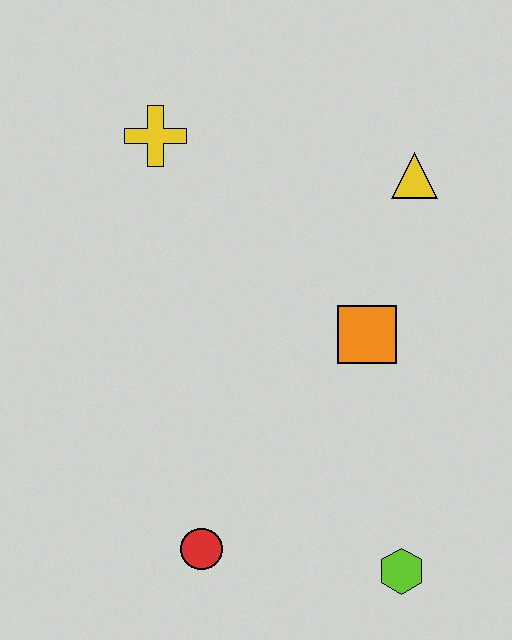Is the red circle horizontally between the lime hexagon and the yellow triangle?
No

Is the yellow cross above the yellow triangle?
Yes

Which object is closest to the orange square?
The yellow triangle is closest to the orange square.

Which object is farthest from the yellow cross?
The lime hexagon is farthest from the yellow cross.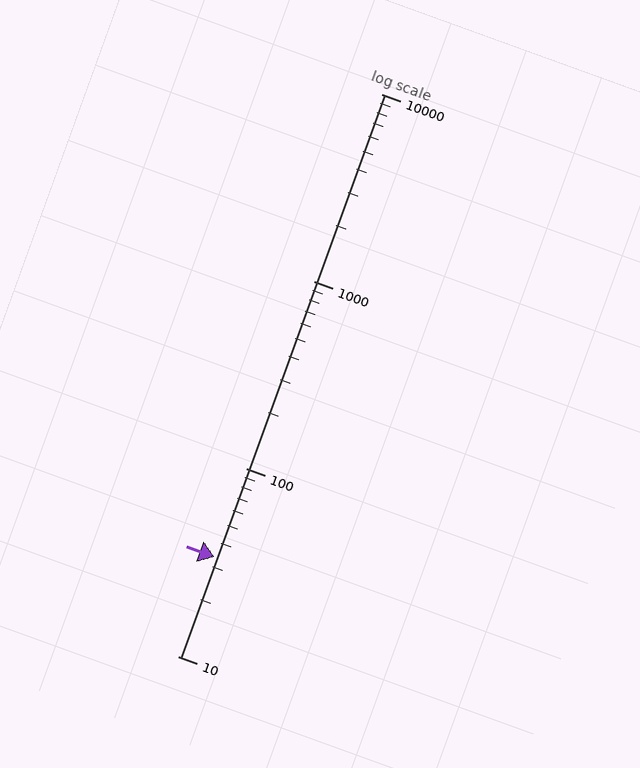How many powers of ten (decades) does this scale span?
The scale spans 3 decades, from 10 to 10000.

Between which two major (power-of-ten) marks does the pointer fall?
The pointer is between 10 and 100.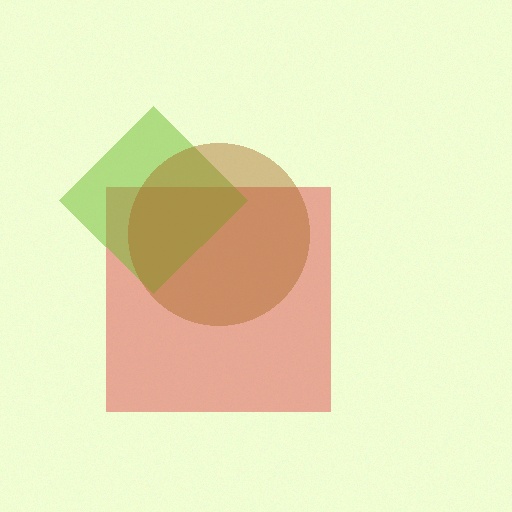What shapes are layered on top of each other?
The layered shapes are: a red square, a lime diamond, a brown circle.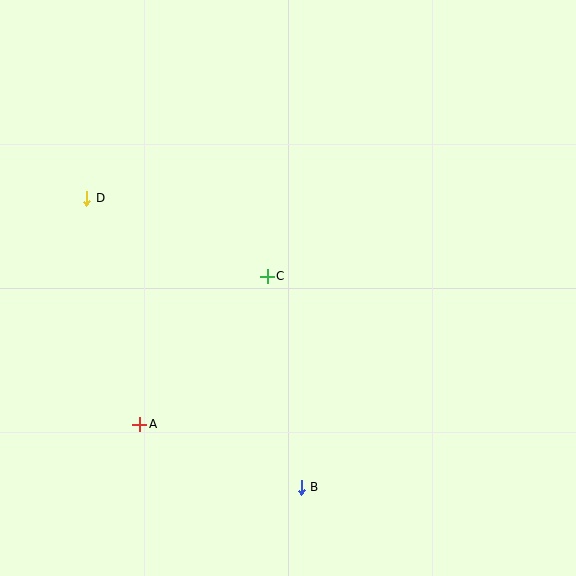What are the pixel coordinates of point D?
Point D is at (87, 198).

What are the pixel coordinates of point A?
Point A is at (140, 424).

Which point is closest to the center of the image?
Point C at (267, 276) is closest to the center.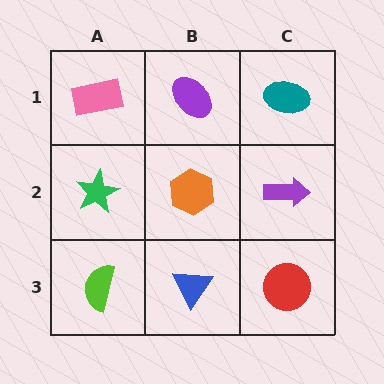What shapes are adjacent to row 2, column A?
A pink rectangle (row 1, column A), a lime semicircle (row 3, column A), an orange hexagon (row 2, column B).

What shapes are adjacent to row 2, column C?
A teal ellipse (row 1, column C), a red circle (row 3, column C), an orange hexagon (row 2, column B).